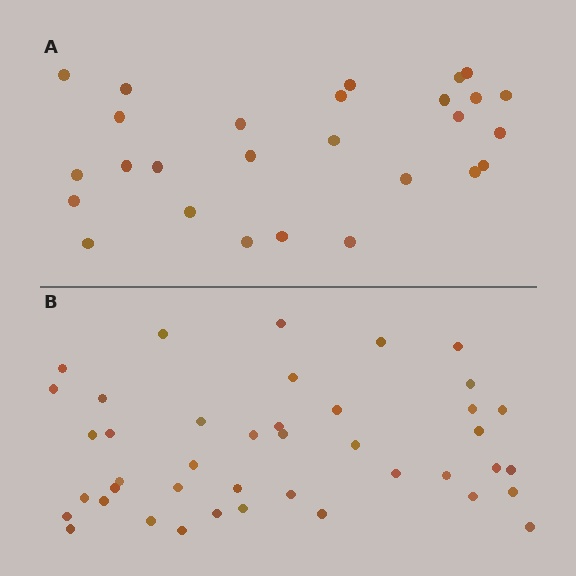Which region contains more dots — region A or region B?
Region B (the bottom region) has more dots.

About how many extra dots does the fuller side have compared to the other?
Region B has approximately 15 more dots than region A.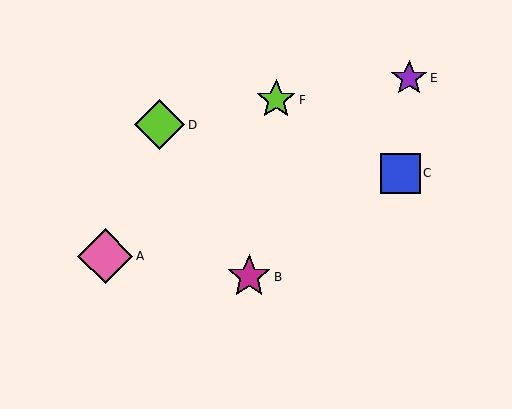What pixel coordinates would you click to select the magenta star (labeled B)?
Click at (249, 277) to select the magenta star B.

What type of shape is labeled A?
Shape A is a pink diamond.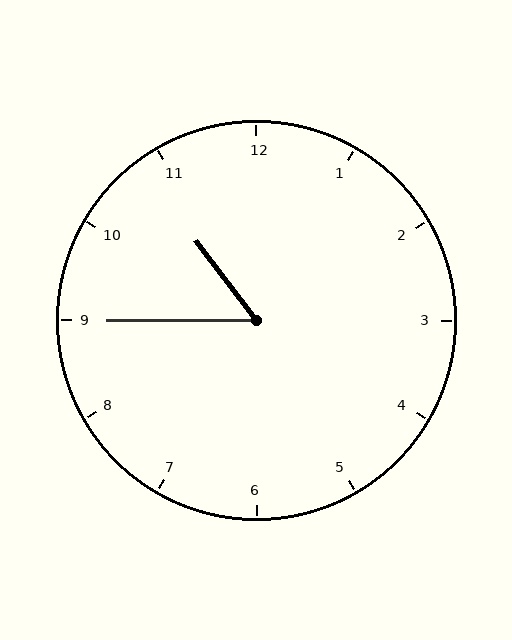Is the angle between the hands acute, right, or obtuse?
It is acute.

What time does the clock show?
10:45.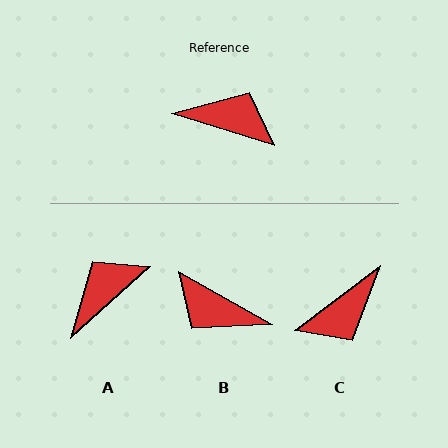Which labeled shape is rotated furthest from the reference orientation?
B, about 168 degrees away.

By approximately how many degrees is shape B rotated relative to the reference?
Approximately 168 degrees counter-clockwise.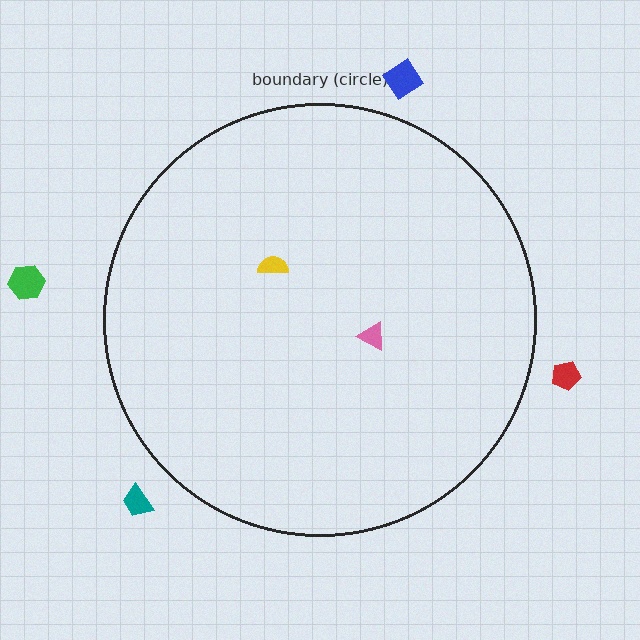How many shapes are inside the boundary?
2 inside, 4 outside.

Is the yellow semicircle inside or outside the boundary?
Inside.